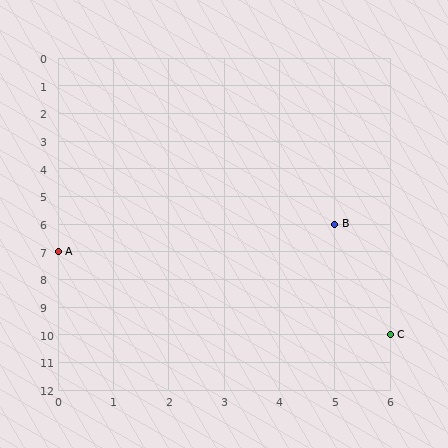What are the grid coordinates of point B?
Point B is at grid coordinates (5, 6).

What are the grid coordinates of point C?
Point C is at grid coordinates (6, 10).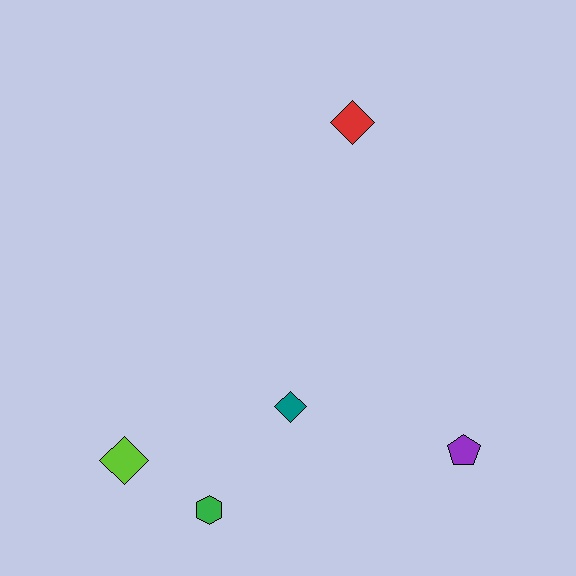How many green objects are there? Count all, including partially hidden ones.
There is 1 green object.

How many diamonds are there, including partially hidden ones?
There are 3 diamonds.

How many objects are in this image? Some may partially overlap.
There are 5 objects.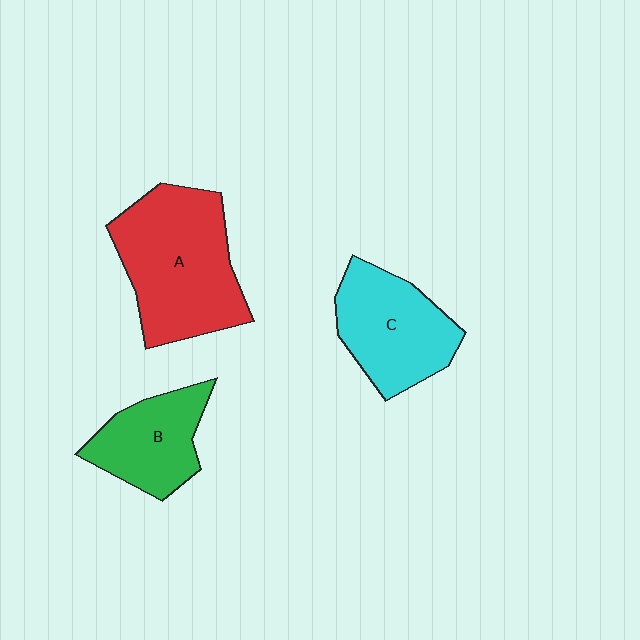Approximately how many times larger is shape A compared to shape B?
Approximately 1.7 times.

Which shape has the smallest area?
Shape B (green).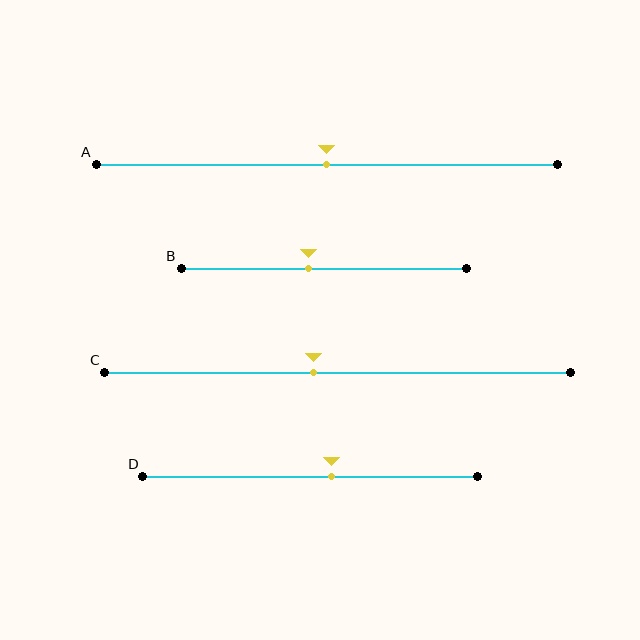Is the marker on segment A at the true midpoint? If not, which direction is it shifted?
Yes, the marker on segment A is at the true midpoint.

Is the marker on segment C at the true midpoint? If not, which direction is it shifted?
No, the marker on segment C is shifted to the left by about 5% of the segment length.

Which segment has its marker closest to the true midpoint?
Segment A has its marker closest to the true midpoint.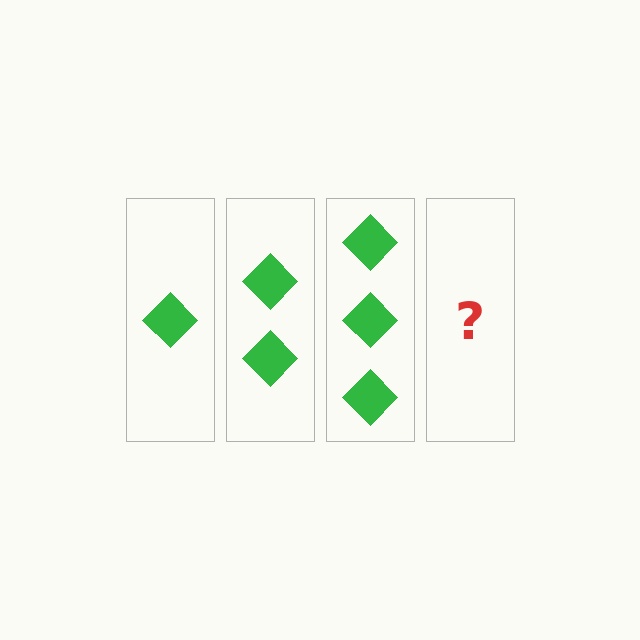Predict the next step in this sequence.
The next step is 4 diamonds.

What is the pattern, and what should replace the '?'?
The pattern is that each step adds one more diamond. The '?' should be 4 diamonds.